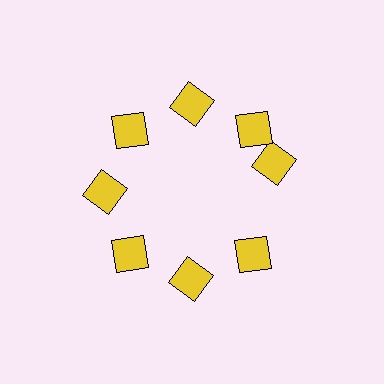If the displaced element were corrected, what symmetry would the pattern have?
It would have 8-fold rotational symmetry — the pattern would map onto itself every 45 degrees.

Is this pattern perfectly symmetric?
No. The 8 yellow diamonds are arranged in a ring, but one element near the 3 o'clock position is rotated out of alignment along the ring, breaking the 8-fold rotational symmetry.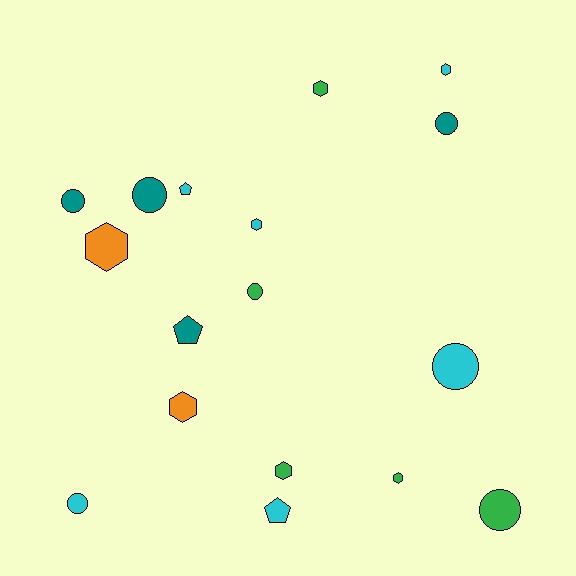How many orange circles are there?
There are no orange circles.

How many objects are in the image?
There are 17 objects.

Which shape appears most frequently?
Hexagon, with 7 objects.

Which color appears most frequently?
Cyan, with 6 objects.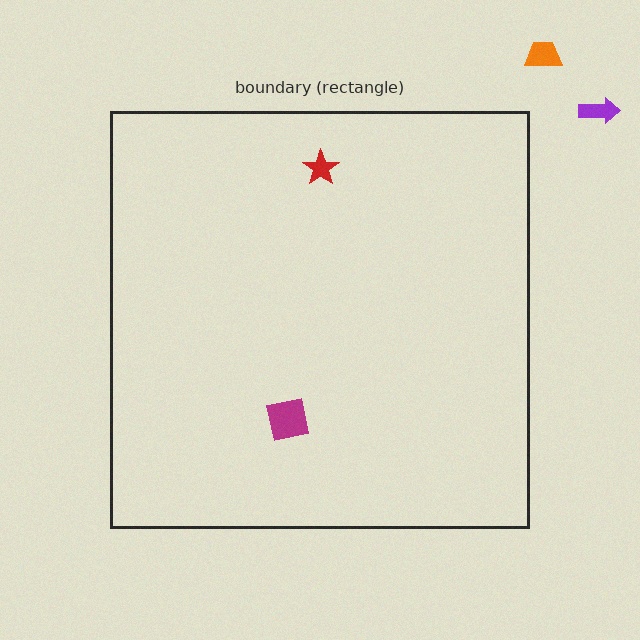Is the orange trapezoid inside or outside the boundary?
Outside.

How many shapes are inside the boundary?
2 inside, 2 outside.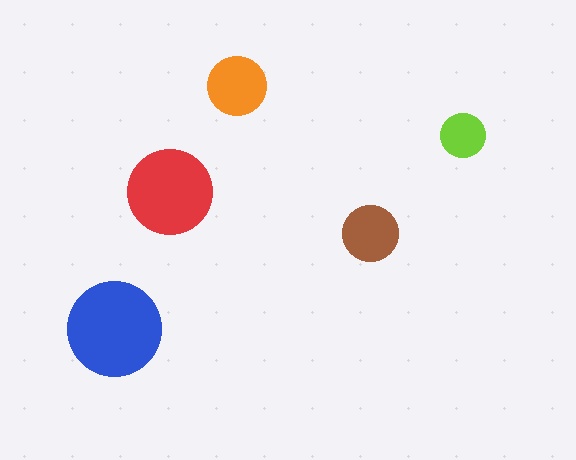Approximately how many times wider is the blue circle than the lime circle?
About 2 times wider.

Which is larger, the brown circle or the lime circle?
The brown one.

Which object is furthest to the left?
The blue circle is leftmost.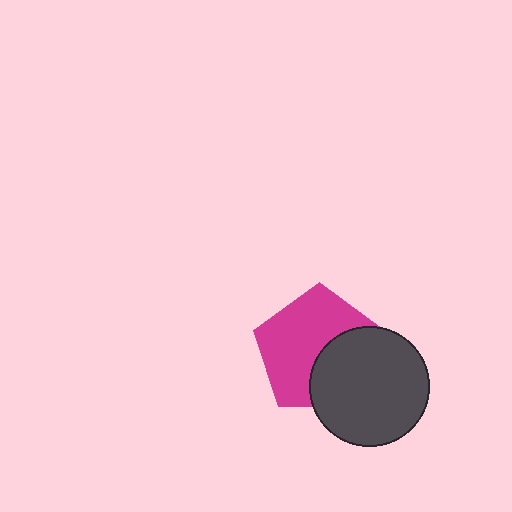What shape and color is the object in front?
The object in front is a dark gray circle.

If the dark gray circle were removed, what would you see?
You would see the complete magenta pentagon.